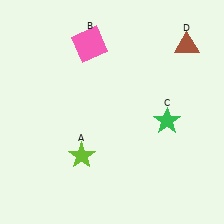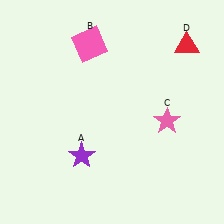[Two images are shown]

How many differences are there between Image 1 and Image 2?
There are 3 differences between the two images.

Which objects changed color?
A changed from lime to purple. C changed from green to pink. D changed from brown to red.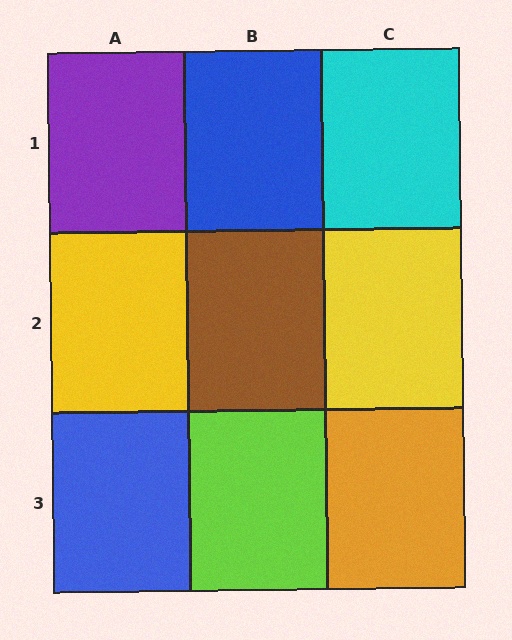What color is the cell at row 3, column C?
Orange.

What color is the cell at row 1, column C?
Cyan.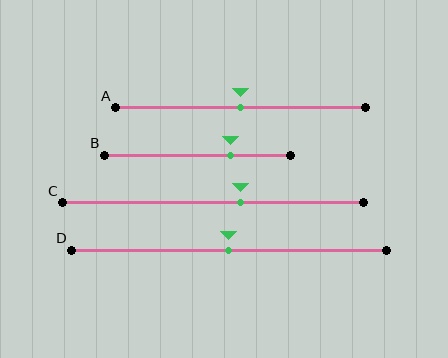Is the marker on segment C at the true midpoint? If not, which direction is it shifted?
No, the marker on segment C is shifted to the right by about 9% of the segment length.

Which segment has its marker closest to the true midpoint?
Segment A has its marker closest to the true midpoint.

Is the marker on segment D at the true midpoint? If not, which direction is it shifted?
Yes, the marker on segment D is at the true midpoint.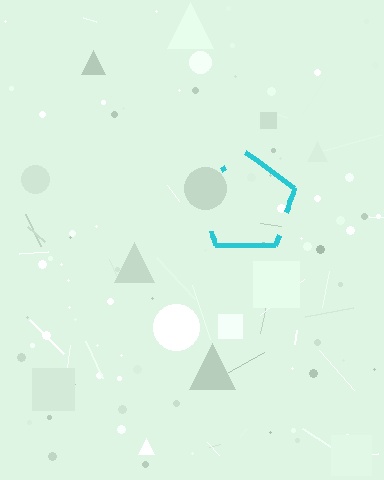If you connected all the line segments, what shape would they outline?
They would outline a pentagon.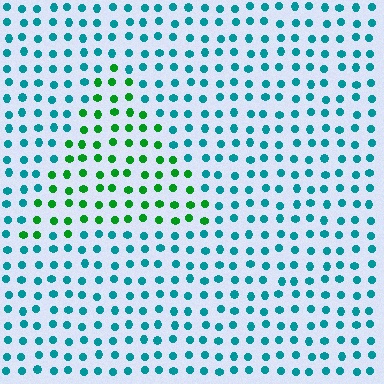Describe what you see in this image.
The image is filled with small teal elements in a uniform arrangement. A triangle-shaped region is visible where the elements are tinted to a slightly different hue, forming a subtle color boundary.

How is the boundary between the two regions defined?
The boundary is defined purely by a slight shift in hue (about 51 degrees). Spacing, size, and orientation are identical on both sides.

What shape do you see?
I see a triangle.